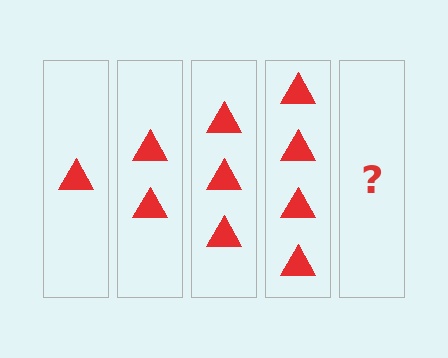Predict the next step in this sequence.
The next step is 5 triangles.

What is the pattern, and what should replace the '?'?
The pattern is that each step adds one more triangle. The '?' should be 5 triangles.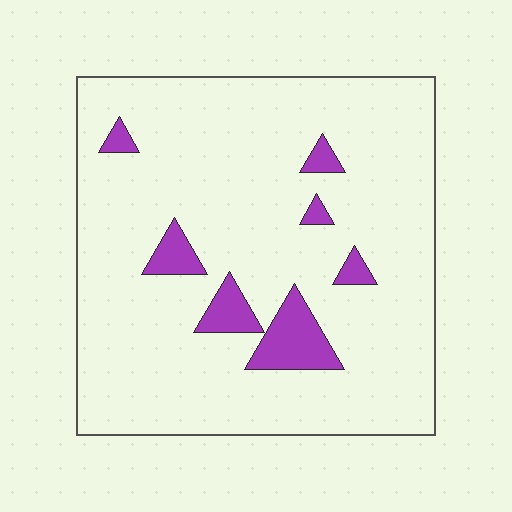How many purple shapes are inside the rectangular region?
7.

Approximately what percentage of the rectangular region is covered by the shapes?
Approximately 10%.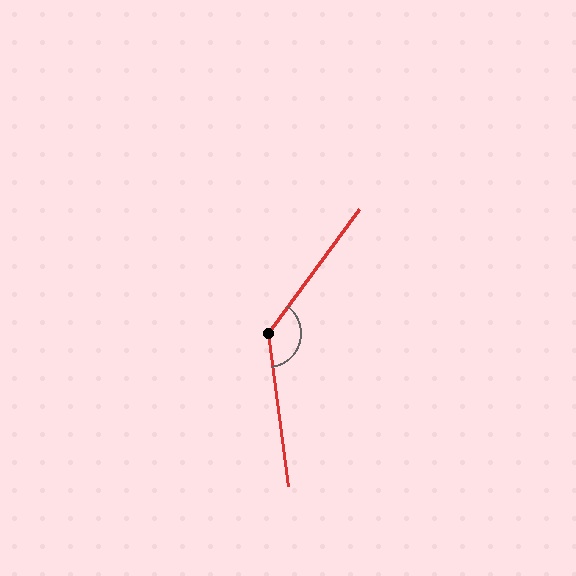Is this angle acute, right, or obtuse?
It is obtuse.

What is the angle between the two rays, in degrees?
Approximately 136 degrees.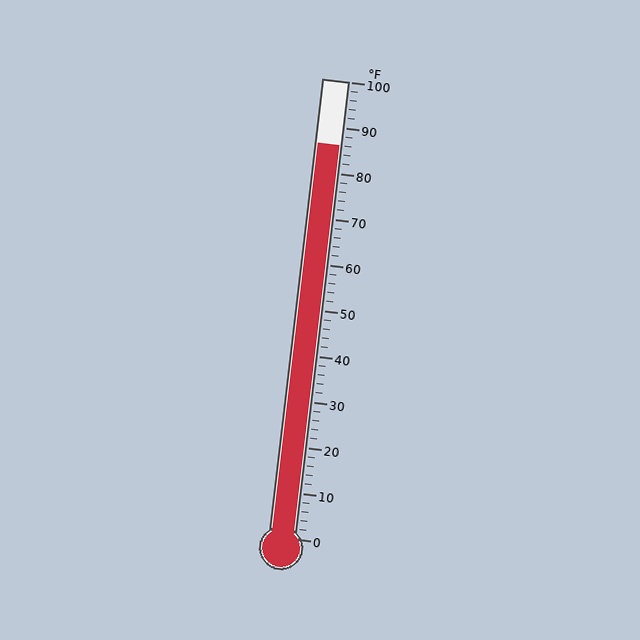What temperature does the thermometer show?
The thermometer shows approximately 86°F.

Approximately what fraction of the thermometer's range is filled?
The thermometer is filled to approximately 85% of its range.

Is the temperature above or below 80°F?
The temperature is above 80°F.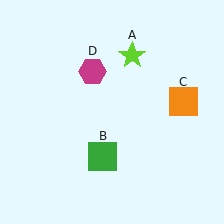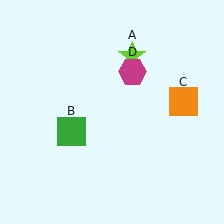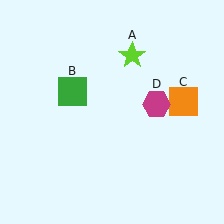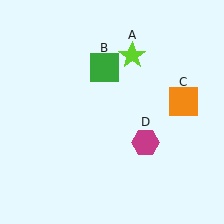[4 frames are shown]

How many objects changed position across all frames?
2 objects changed position: green square (object B), magenta hexagon (object D).